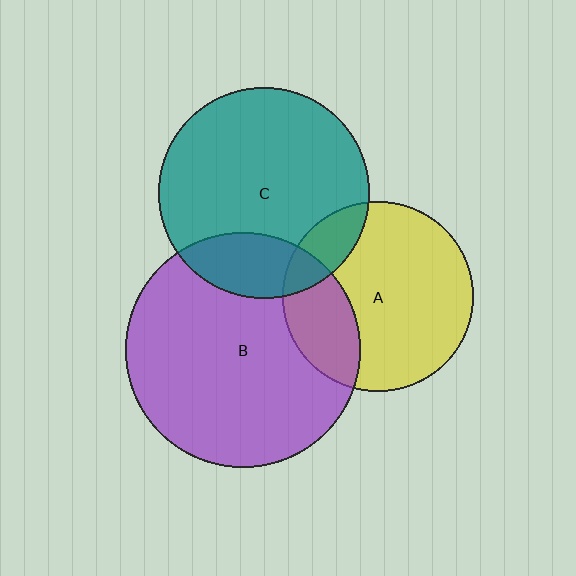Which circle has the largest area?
Circle B (purple).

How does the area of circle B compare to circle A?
Approximately 1.5 times.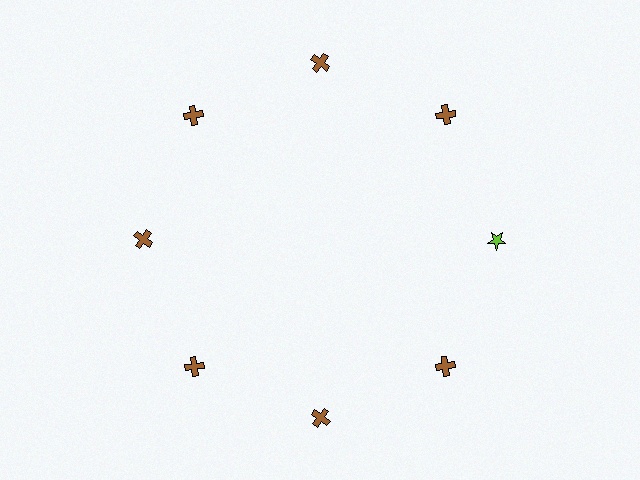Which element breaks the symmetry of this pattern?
The lime star at roughly the 3 o'clock position breaks the symmetry. All other shapes are brown crosses.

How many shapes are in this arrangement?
There are 8 shapes arranged in a ring pattern.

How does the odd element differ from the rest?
It differs in both color (lime instead of brown) and shape (star instead of cross).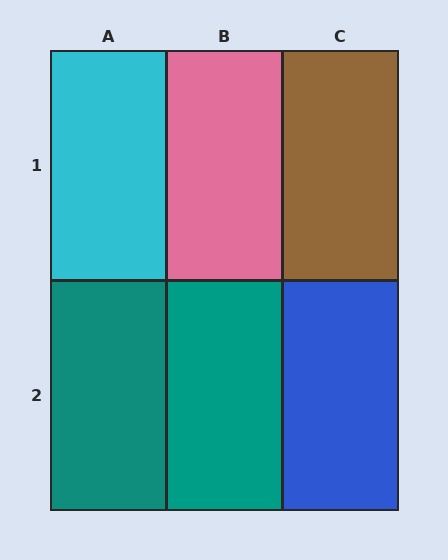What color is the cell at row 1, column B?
Pink.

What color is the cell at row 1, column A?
Cyan.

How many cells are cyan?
1 cell is cyan.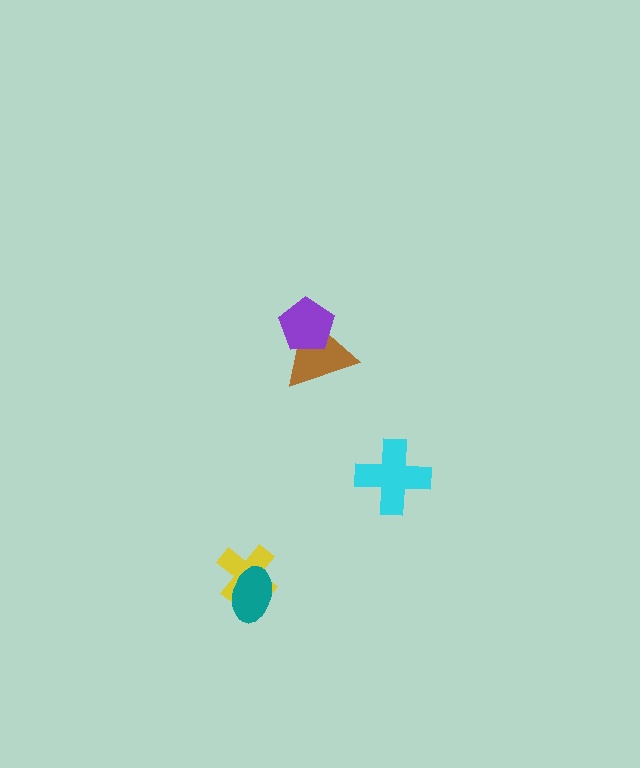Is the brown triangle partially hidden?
Yes, it is partially covered by another shape.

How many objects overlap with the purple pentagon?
1 object overlaps with the purple pentagon.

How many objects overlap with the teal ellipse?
1 object overlaps with the teal ellipse.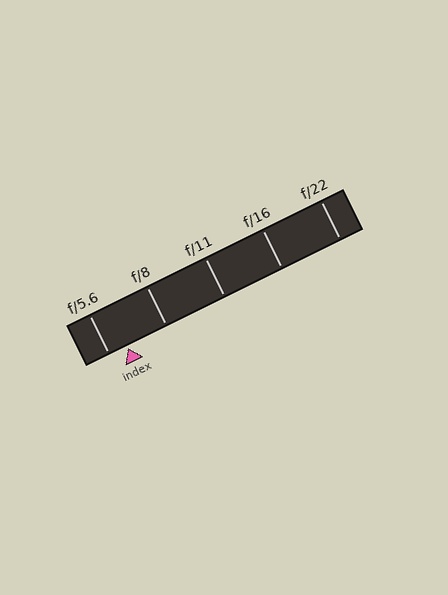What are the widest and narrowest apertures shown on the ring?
The widest aperture shown is f/5.6 and the narrowest is f/22.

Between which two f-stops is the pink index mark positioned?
The index mark is between f/5.6 and f/8.